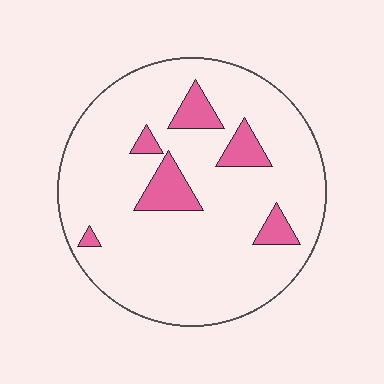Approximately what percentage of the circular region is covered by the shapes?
Approximately 10%.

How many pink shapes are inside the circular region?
6.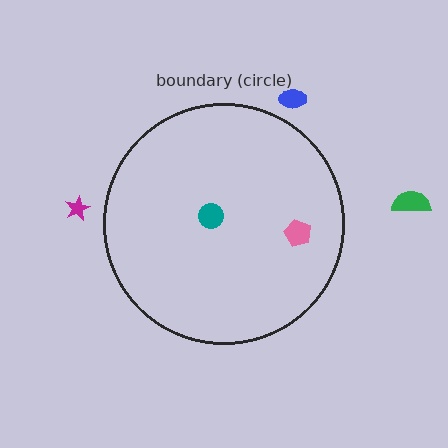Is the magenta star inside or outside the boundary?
Outside.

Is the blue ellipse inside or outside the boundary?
Outside.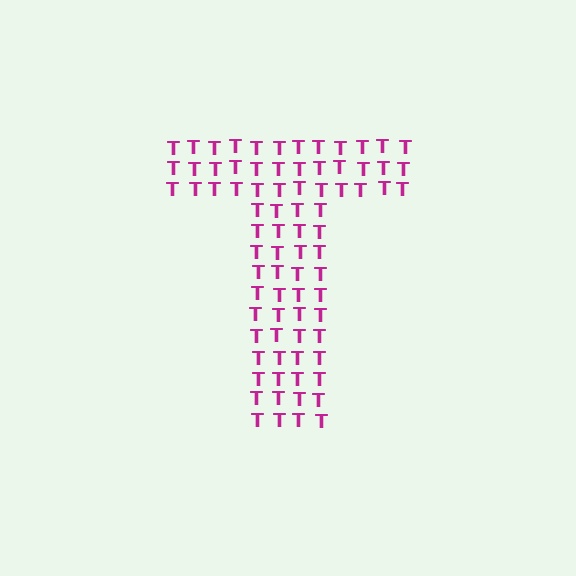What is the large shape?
The large shape is the letter T.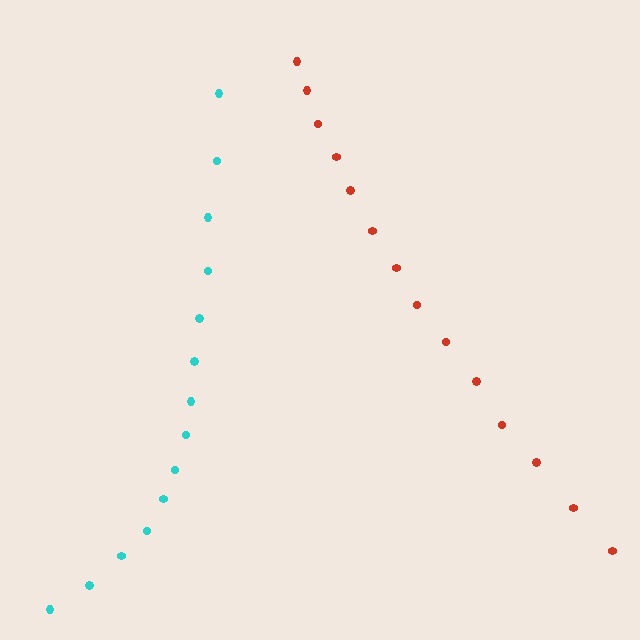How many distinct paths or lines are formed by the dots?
There are 2 distinct paths.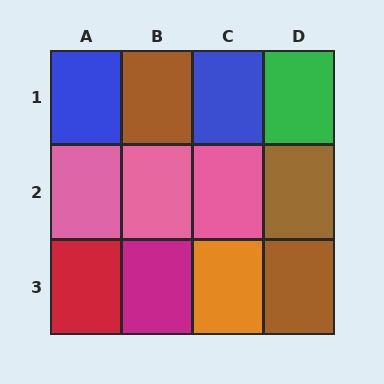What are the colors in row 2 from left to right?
Pink, pink, pink, brown.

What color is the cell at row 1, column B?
Brown.